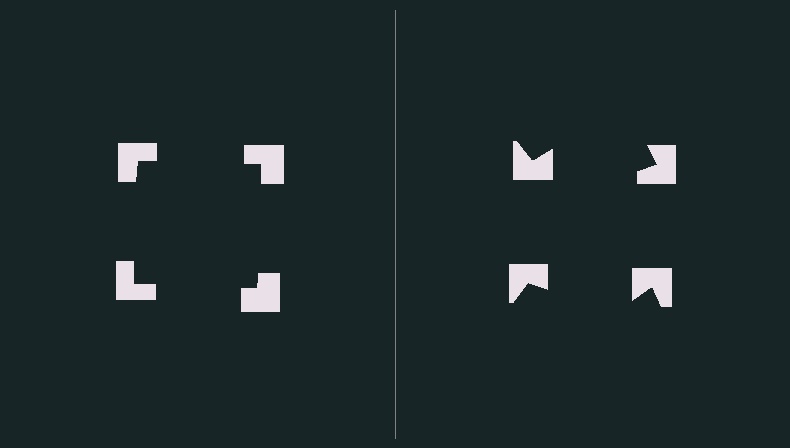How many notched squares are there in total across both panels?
8 — 4 on each side.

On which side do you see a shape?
An illusory square appears on the left side. On the right side the wedge cuts are rotated, so no coherent shape forms.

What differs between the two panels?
The notched squares are positioned identically on both sides; only the wedge orientations differ. On the left they align to a square; on the right they are misaligned.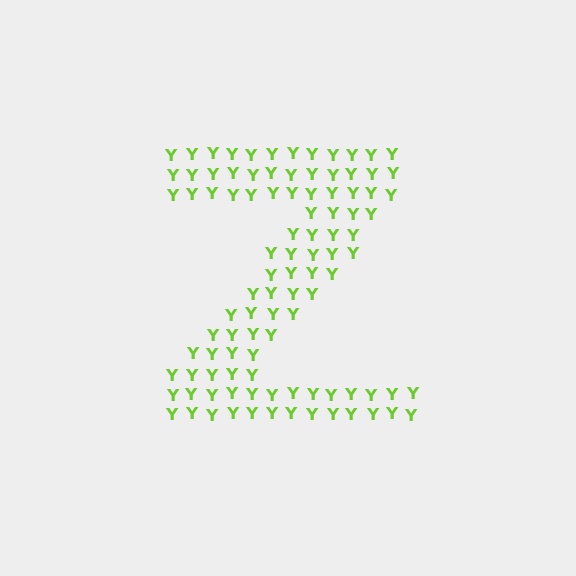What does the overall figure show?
The overall figure shows the letter Z.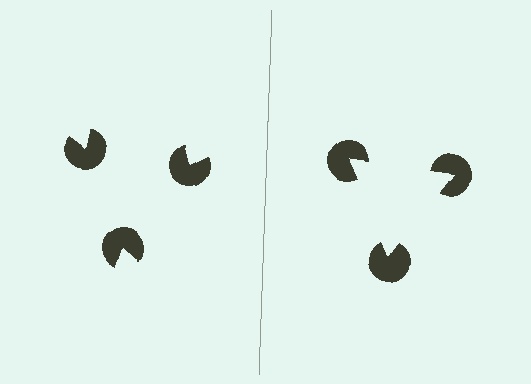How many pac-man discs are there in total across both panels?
6 — 3 on each side.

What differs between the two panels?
The pac-man discs are positioned identically on both sides; only the wedge orientations differ. On the right they align to a triangle; on the left they are misaligned.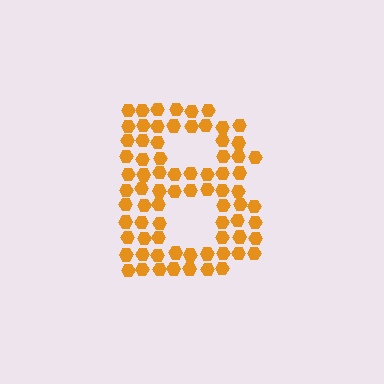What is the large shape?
The large shape is the letter B.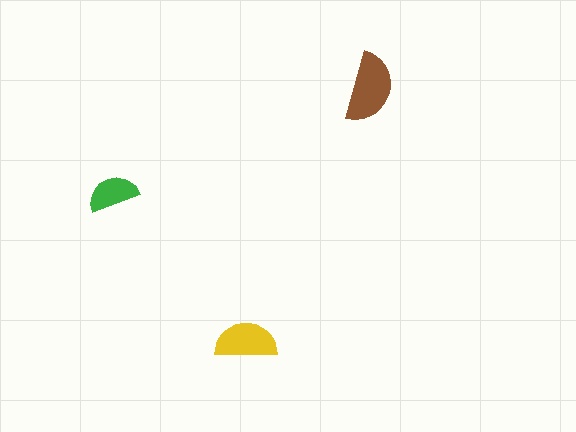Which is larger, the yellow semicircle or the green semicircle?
The yellow one.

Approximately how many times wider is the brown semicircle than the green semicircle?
About 1.5 times wider.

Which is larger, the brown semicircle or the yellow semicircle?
The brown one.